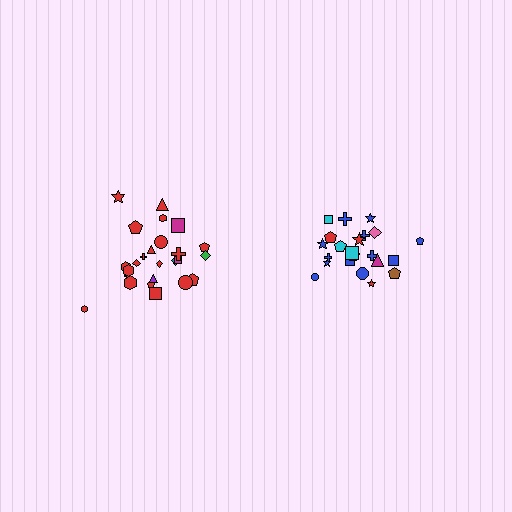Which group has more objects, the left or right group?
The left group.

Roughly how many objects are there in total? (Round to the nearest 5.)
Roughly 45 objects in total.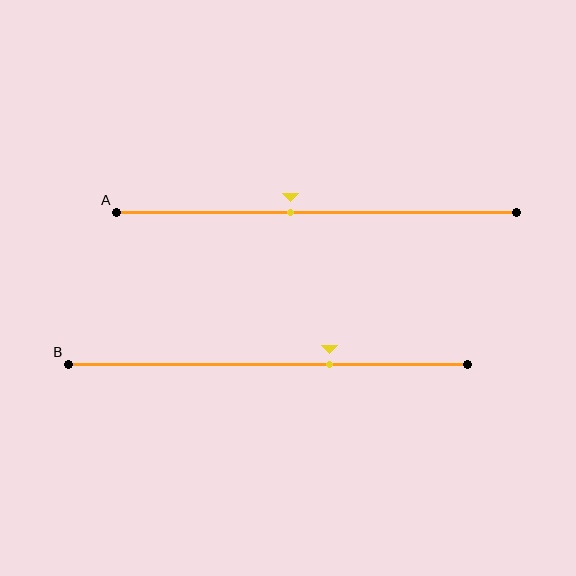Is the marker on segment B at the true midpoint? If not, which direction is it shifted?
No, the marker on segment B is shifted to the right by about 15% of the segment length.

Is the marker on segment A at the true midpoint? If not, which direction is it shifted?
No, the marker on segment A is shifted to the left by about 6% of the segment length.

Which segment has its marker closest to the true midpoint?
Segment A has its marker closest to the true midpoint.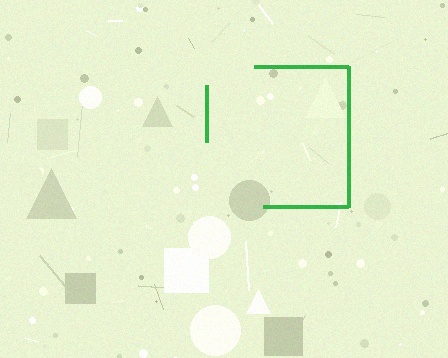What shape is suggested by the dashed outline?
The dashed outline suggests a square.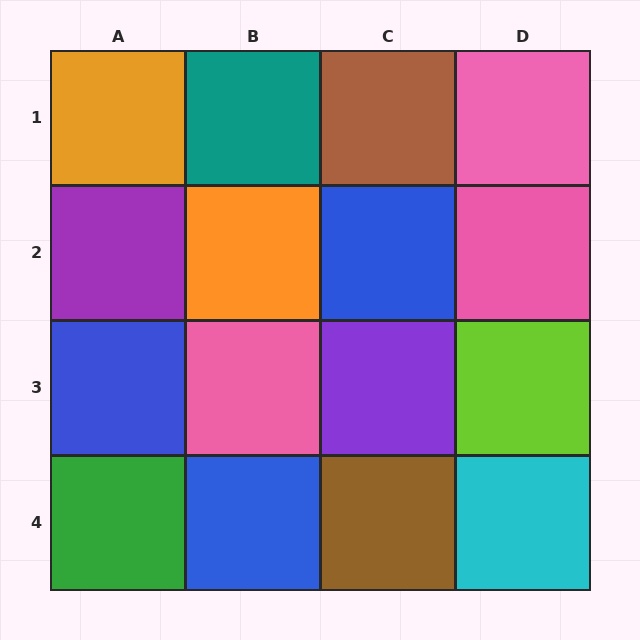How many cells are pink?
3 cells are pink.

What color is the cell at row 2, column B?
Orange.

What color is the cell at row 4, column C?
Brown.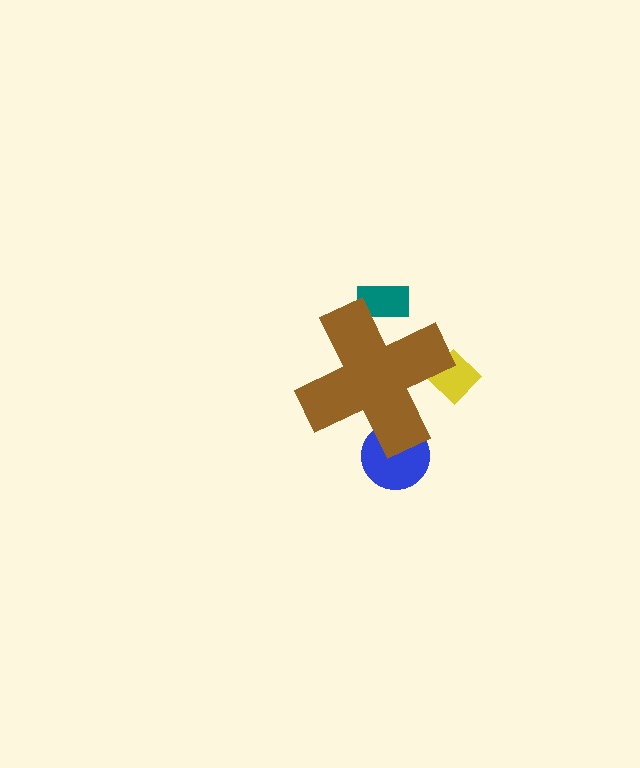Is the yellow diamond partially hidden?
Yes, the yellow diamond is partially hidden behind the brown cross.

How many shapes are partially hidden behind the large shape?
3 shapes are partially hidden.